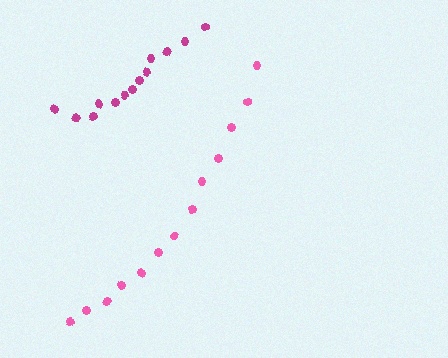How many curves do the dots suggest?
There are 2 distinct paths.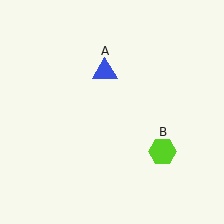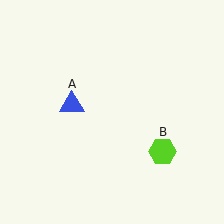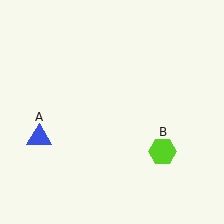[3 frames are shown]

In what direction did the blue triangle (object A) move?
The blue triangle (object A) moved down and to the left.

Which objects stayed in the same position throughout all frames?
Lime hexagon (object B) remained stationary.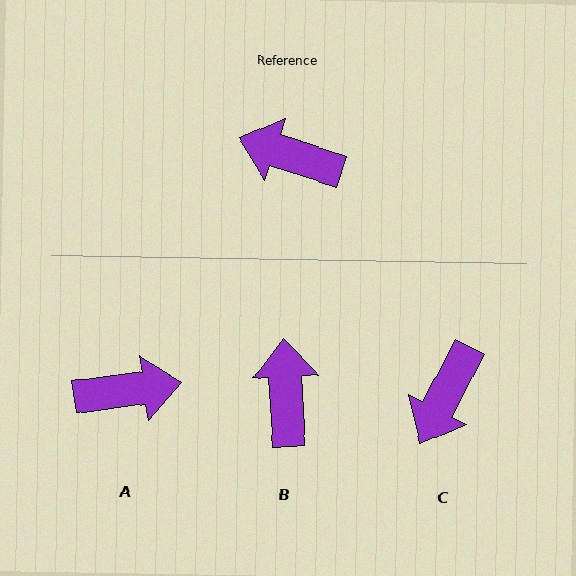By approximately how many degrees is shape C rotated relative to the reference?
Approximately 81 degrees counter-clockwise.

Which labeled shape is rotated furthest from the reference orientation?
A, about 154 degrees away.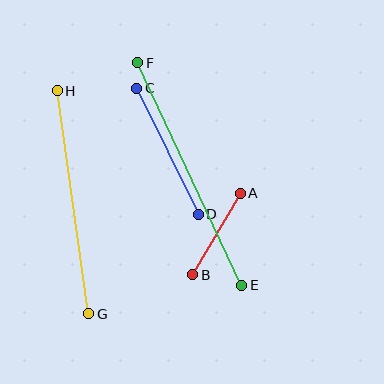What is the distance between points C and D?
The distance is approximately 140 pixels.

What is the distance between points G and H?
The distance is approximately 226 pixels.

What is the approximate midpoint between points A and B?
The midpoint is at approximately (217, 234) pixels.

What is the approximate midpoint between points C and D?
The midpoint is at approximately (168, 151) pixels.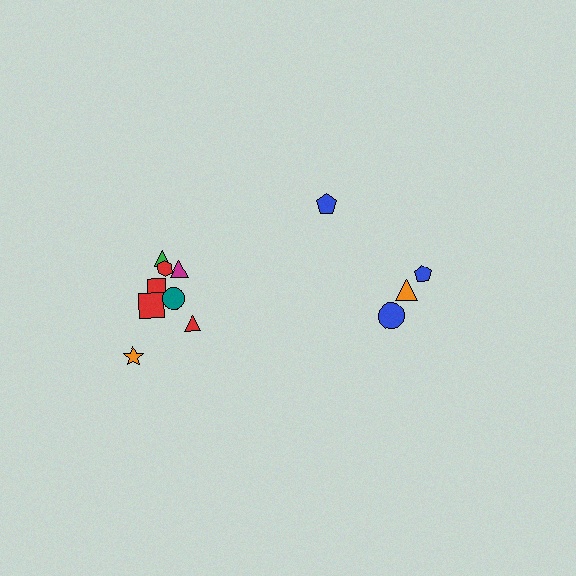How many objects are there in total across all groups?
There are 12 objects.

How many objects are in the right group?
There are 4 objects.